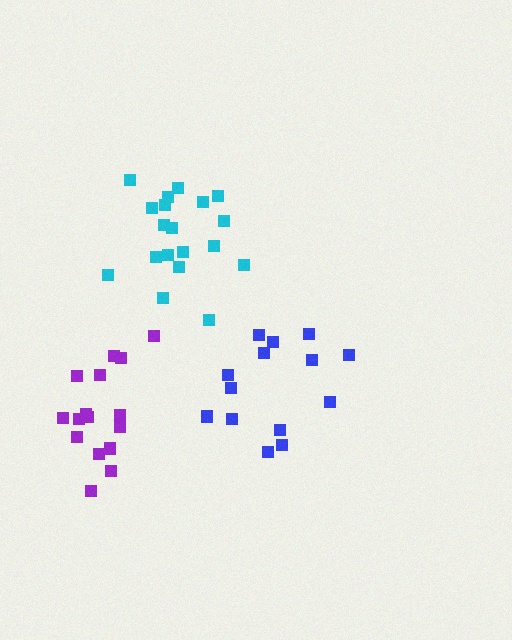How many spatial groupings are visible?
There are 3 spatial groupings.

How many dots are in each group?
Group 1: 19 dots, Group 2: 16 dots, Group 3: 14 dots (49 total).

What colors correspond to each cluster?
The clusters are colored: cyan, purple, blue.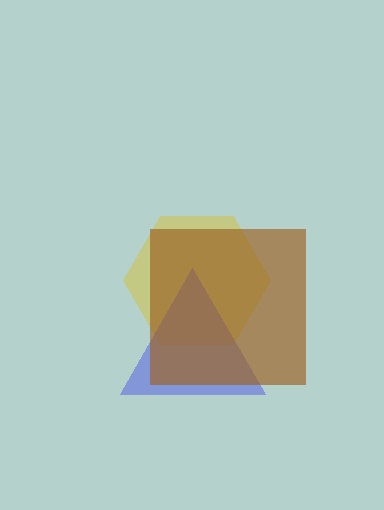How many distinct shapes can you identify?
There are 3 distinct shapes: a yellow hexagon, a blue triangle, a brown square.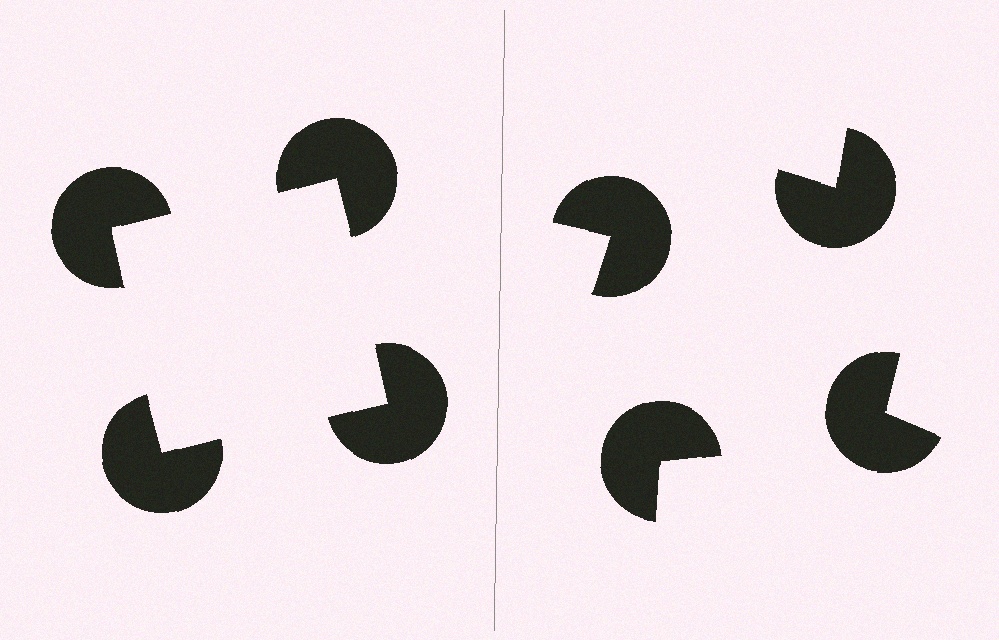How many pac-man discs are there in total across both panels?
8 — 4 on each side.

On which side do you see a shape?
An illusory square appears on the left side. On the right side the wedge cuts are rotated, so no coherent shape forms.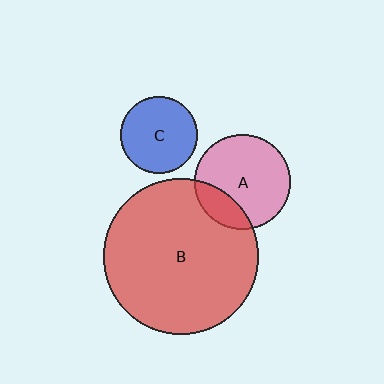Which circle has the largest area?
Circle B (red).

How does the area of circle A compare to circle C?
Approximately 1.5 times.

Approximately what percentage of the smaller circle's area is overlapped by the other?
Approximately 20%.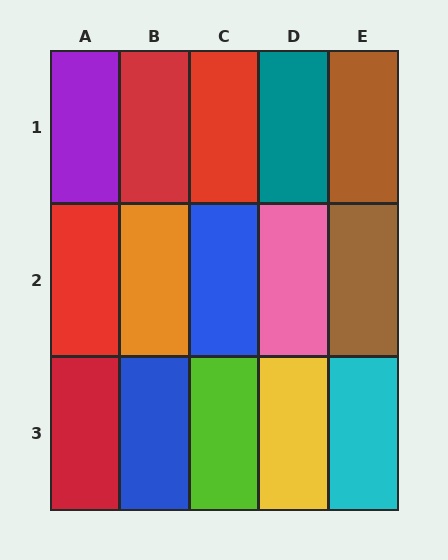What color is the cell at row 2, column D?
Pink.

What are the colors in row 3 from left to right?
Red, blue, lime, yellow, cyan.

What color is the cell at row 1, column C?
Red.